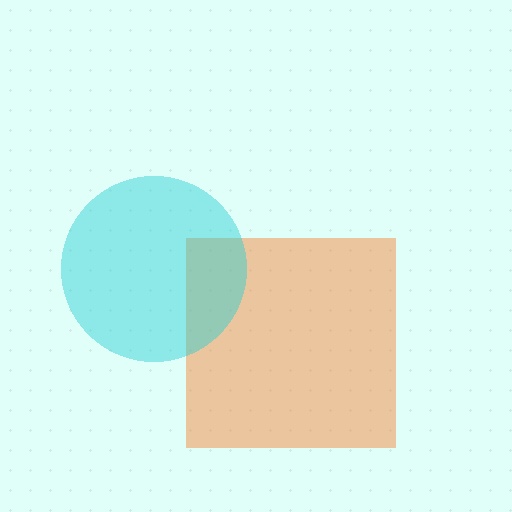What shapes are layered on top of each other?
The layered shapes are: an orange square, a cyan circle.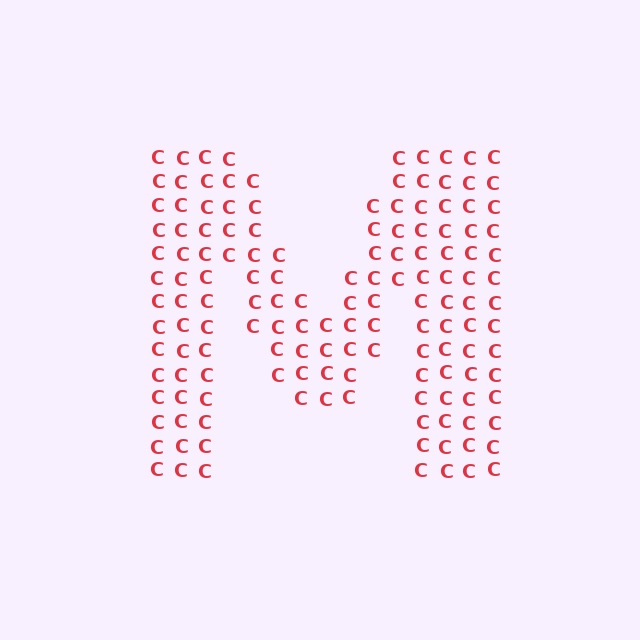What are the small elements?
The small elements are letter C's.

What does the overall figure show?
The overall figure shows the letter M.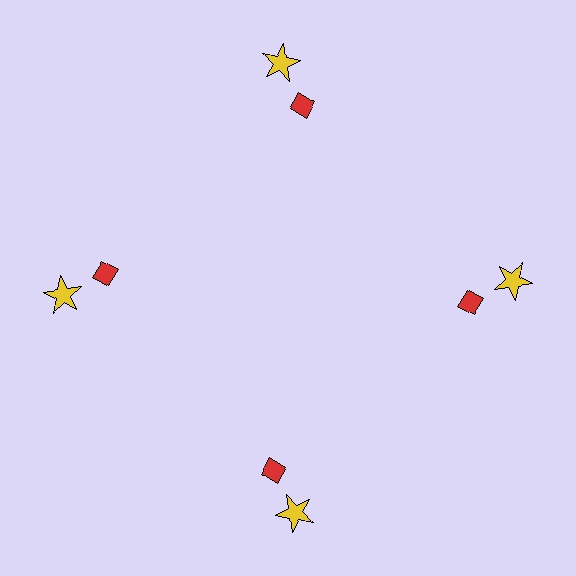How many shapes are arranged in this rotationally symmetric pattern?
There are 8 shapes, arranged in 4 groups of 2.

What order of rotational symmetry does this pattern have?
This pattern has 4-fold rotational symmetry.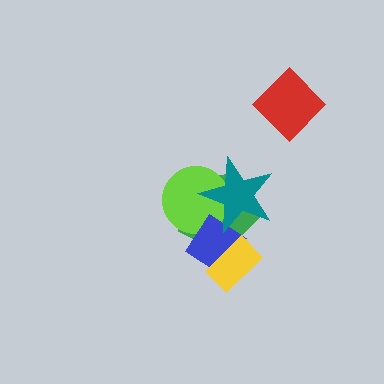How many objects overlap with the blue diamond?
4 objects overlap with the blue diamond.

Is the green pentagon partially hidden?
Yes, it is partially covered by another shape.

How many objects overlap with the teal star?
3 objects overlap with the teal star.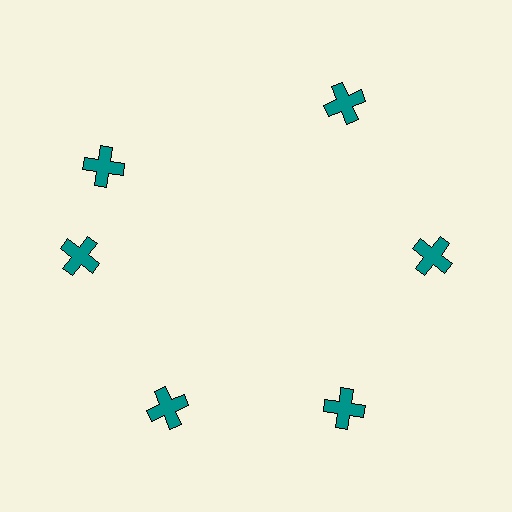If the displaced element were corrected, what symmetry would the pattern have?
It would have 6-fold rotational symmetry — the pattern would map onto itself every 60 degrees.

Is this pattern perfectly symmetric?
No. The 6 teal crosses are arranged in a ring, but one element near the 11 o'clock position is rotated out of alignment along the ring, breaking the 6-fold rotational symmetry.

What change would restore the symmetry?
The symmetry would be restored by rotating it back into even spacing with its neighbors so that all 6 crosses sit at equal angles and equal distance from the center.